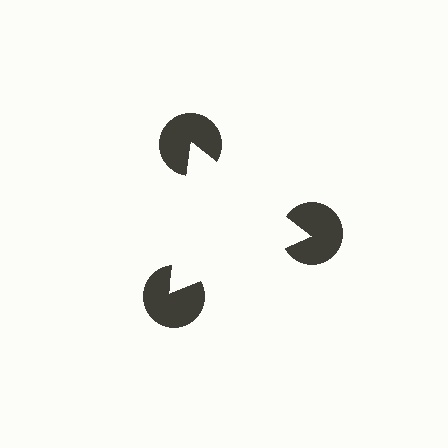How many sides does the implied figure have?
3 sides.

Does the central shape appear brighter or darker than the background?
It typically appears slightly brighter than the background, even though no actual brightness change is drawn.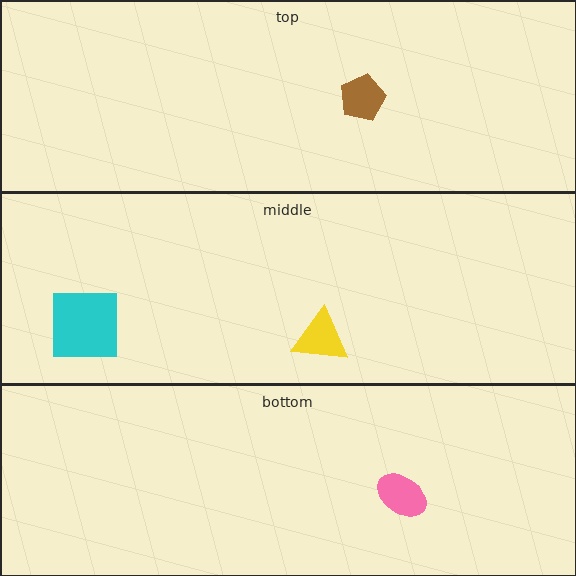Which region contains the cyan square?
The middle region.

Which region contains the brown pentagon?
The top region.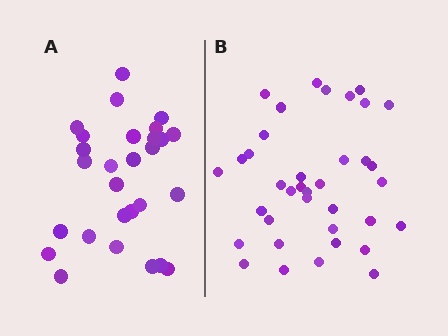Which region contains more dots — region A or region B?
Region B (the right region) has more dots.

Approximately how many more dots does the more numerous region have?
Region B has roughly 8 or so more dots than region A.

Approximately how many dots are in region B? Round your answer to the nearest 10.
About 40 dots. (The exact count is 37, which rounds to 40.)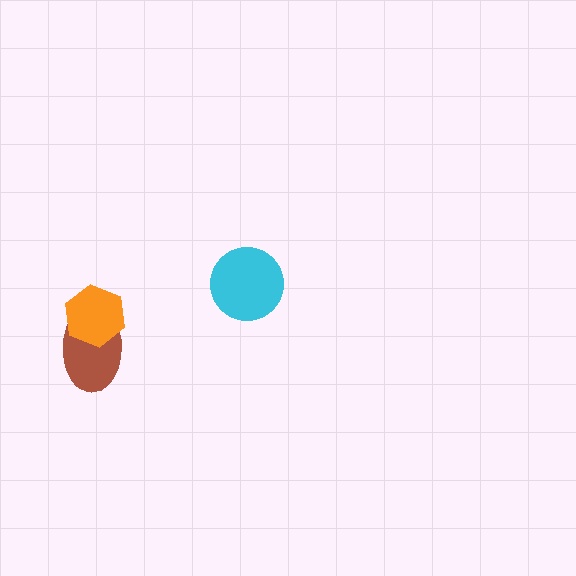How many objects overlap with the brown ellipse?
1 object overlaps with the brown ellipse.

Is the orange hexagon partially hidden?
No, no other shape covers it.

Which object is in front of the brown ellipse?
The orange hexagon is in front of the brown ellipse.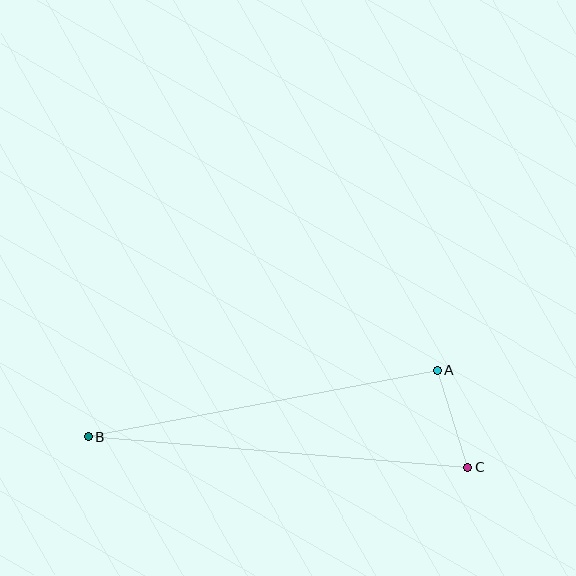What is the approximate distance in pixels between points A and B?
The distance between A and B is approximately 356 pixels.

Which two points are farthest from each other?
Points B and C are farthest from each other.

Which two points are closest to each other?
Points A and C are closest to each other.